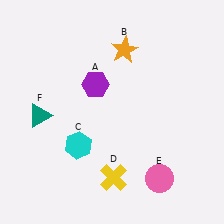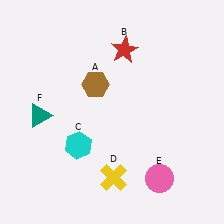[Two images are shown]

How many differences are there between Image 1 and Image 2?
There are 2 differences between the two images.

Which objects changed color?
A changed from purple to brown. B changed from orange to red.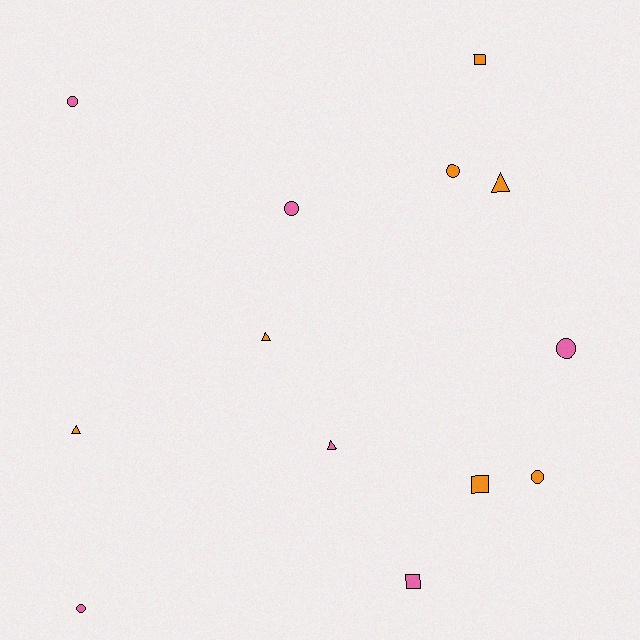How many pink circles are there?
There are 4 pink circles.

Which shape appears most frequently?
Circle, with 6 objects.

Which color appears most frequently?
Orange, with 7 objects.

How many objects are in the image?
There are 13 objects.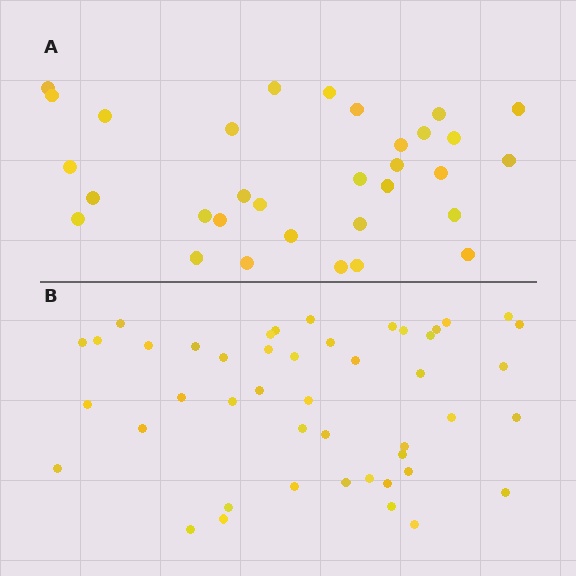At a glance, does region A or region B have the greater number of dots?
Region B (the bottom region) has more dots.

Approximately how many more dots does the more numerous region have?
Region B has approximately 15 more dots than region A.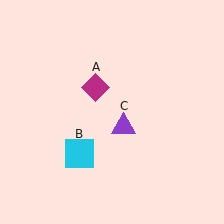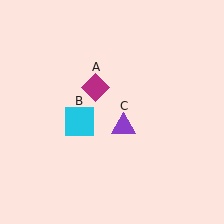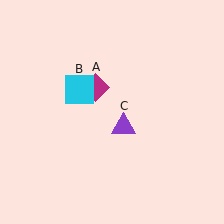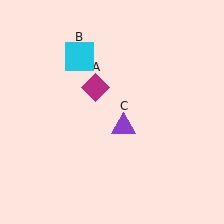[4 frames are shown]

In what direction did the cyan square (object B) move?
The cyan square (object B) moved up.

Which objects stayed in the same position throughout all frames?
Magenta diamond (object A) and purple triangle (object C) remained stationary.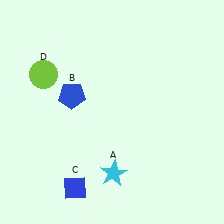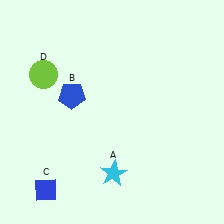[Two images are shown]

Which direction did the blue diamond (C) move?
The blue diamond (C) moved left.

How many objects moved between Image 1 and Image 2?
1 object moved between the two images.